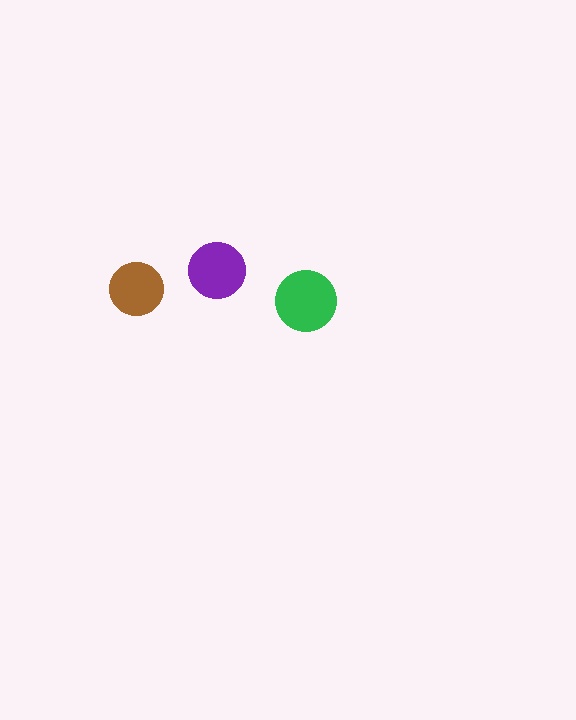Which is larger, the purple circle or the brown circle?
The purple one.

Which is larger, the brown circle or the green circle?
The green one.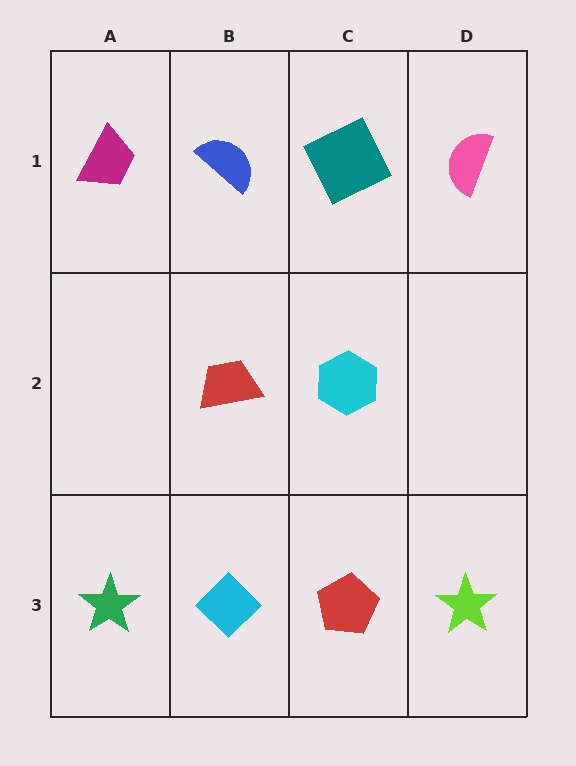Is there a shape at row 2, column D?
No, that cell is empty.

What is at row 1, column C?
A teal square.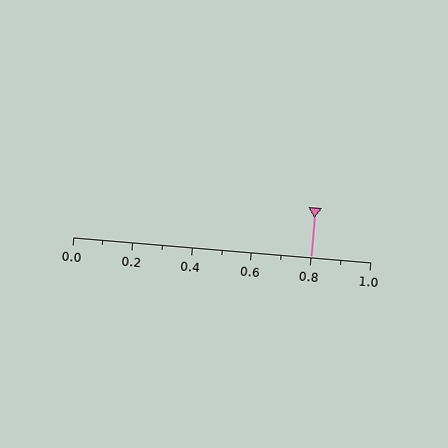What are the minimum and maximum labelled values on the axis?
The axis runs from 0.0 to 1.0.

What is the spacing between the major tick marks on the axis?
The major ticks are spaced 0.2 apart.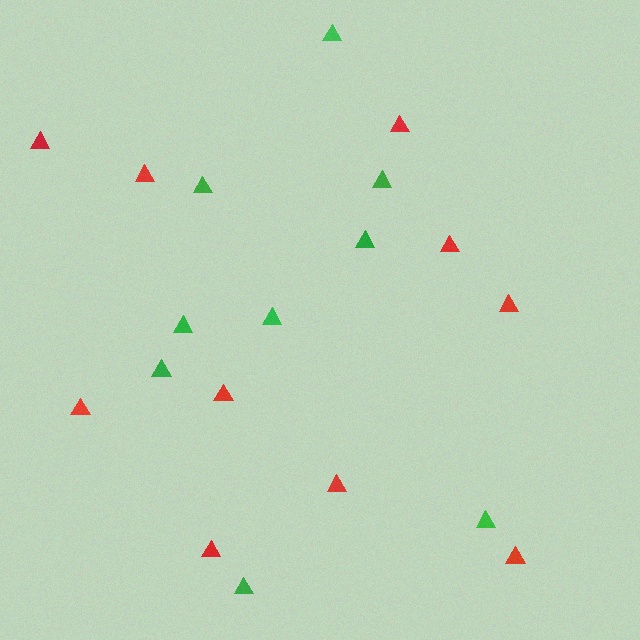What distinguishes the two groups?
There are 2 groups: one group of green triangles (9) and one group of red triangles (10).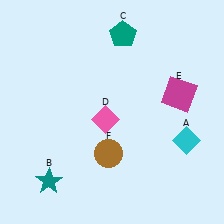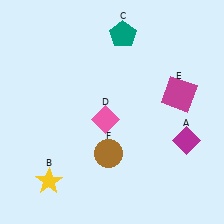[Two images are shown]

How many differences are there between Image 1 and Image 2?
There are 2 differences between the two images.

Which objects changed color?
A changed from cyan to magenta. B changed from teal to yellow.